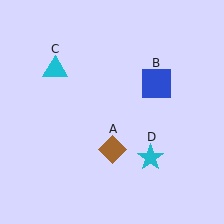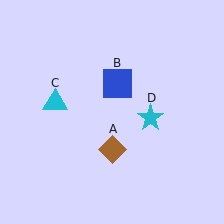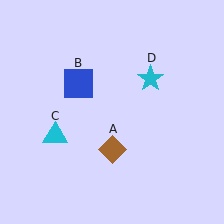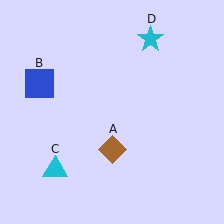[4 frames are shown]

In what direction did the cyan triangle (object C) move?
The cyan triangle (object C) moved down.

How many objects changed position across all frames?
3 objects changed position: blue square (object B), cyan triangle (object C), cyan star (object D).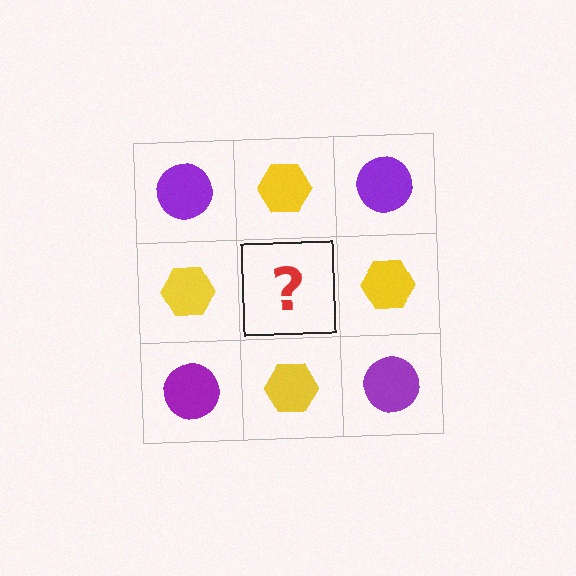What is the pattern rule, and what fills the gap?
The rule is that it alternates purple circle and yellow hexagon in a checkerboard pattern. The gap should be filled with a purple circle.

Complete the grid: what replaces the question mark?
The question mark should be replaced with a purple circle.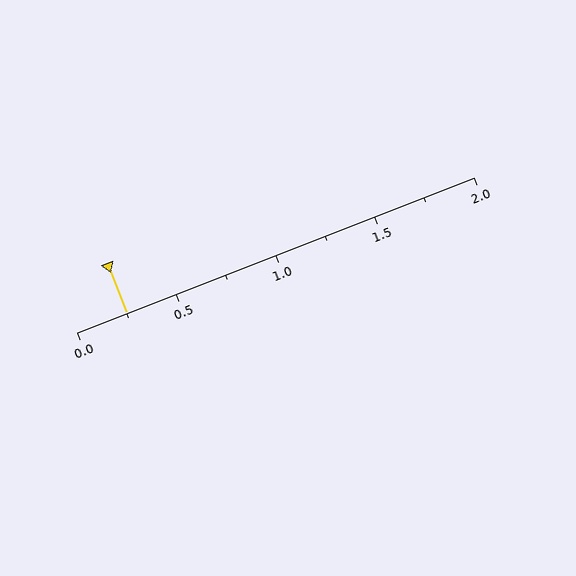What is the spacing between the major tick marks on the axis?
The major ticks are spaced 0.5 apart.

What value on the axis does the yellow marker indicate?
The marker indicates approximately 0.25.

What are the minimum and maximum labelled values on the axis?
The axis runs from 0.0 to 2.0.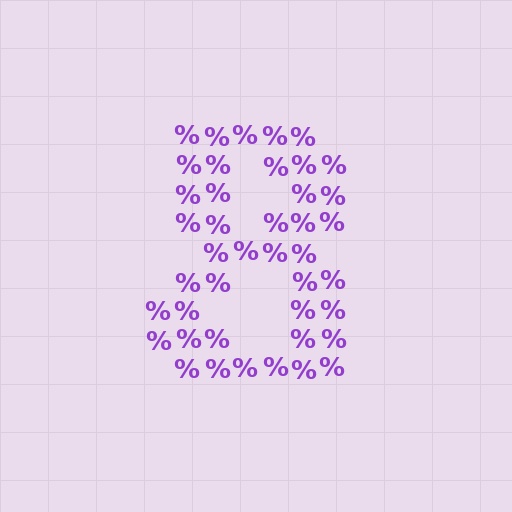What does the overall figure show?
The overall figure shows the digit 8.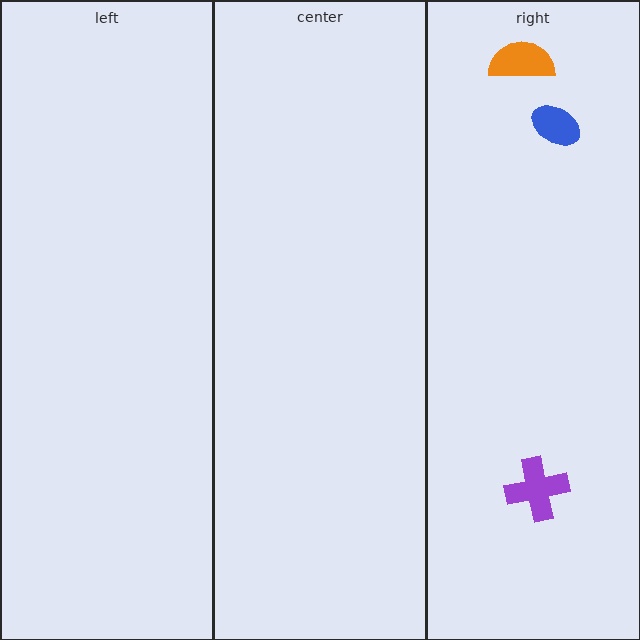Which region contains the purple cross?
The right region.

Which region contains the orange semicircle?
The right region.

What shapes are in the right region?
The orange semicircle, the purple cross, the blue ellipse.